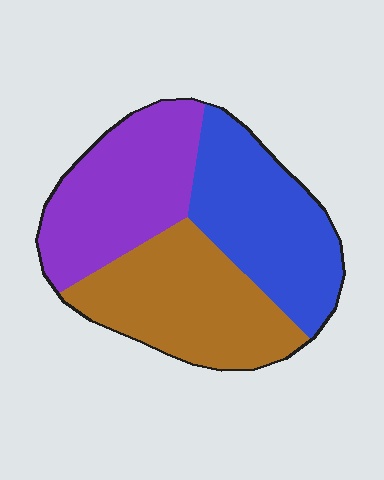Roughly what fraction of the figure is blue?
Blue takes up between a sixth and a third of the figure.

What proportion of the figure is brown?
Brown covers around 35% of the figure.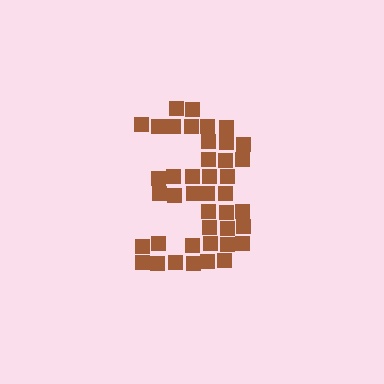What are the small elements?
The small elements are squares.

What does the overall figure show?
The overall figure shows the digit 3.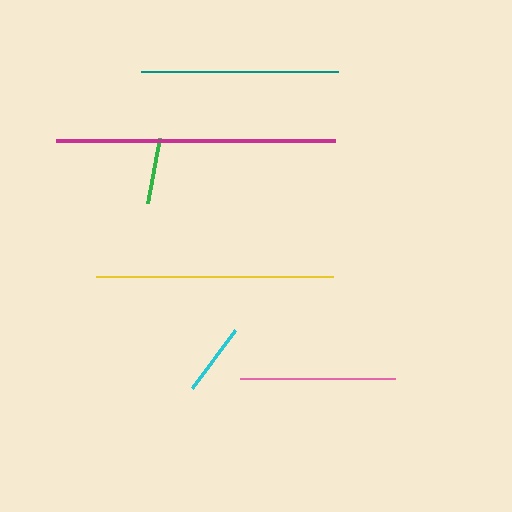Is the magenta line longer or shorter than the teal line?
The magenta line is longer than the teal line.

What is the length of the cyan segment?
The cyan segment is approximately 71 pixels long.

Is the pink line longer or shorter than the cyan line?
The pink line is longer than the cyan line.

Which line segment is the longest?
The magenta line is the longest at approximately 279 pixels.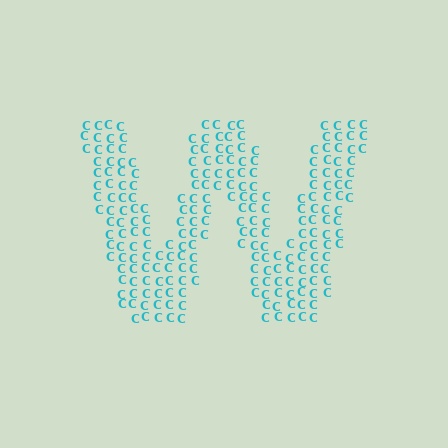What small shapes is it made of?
It is made of small letter C's.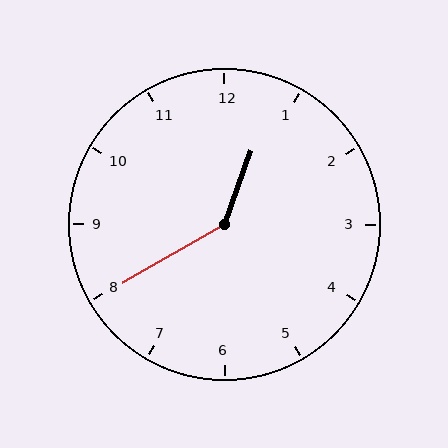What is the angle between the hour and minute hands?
Approximately 140 degrees.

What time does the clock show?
12:40.